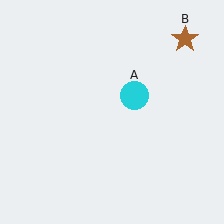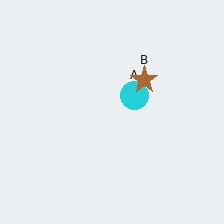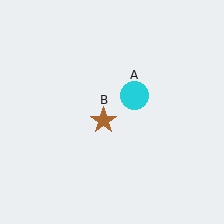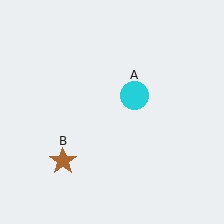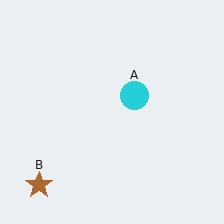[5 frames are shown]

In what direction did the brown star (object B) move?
The brown star (object B) moved down and to the left.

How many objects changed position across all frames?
1 object changed position: brown star (object B).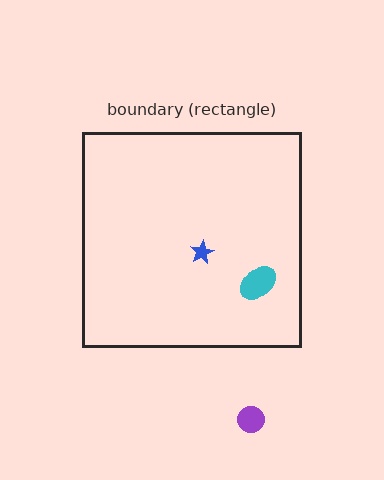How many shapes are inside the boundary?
2 inside, 1 outside.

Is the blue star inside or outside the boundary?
Inside.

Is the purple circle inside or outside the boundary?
Outside.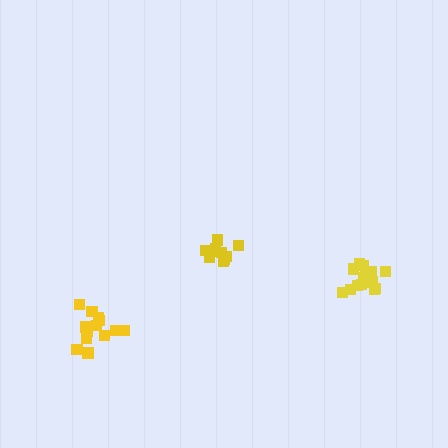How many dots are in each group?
Group 1: 13 dots, Group 2: 14 dots, Group 3: 10 dots (37 total).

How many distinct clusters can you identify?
There are 3 distinct clusters.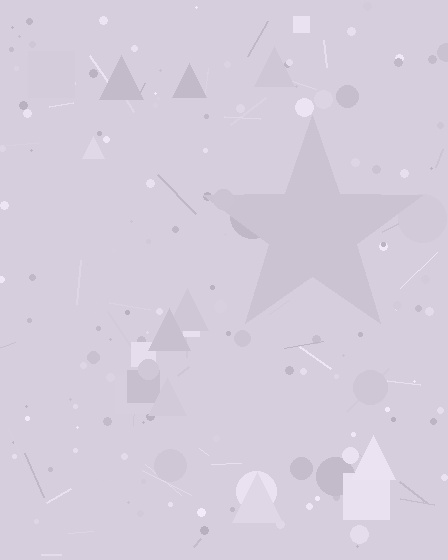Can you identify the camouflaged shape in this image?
The camouflaged shape is a star.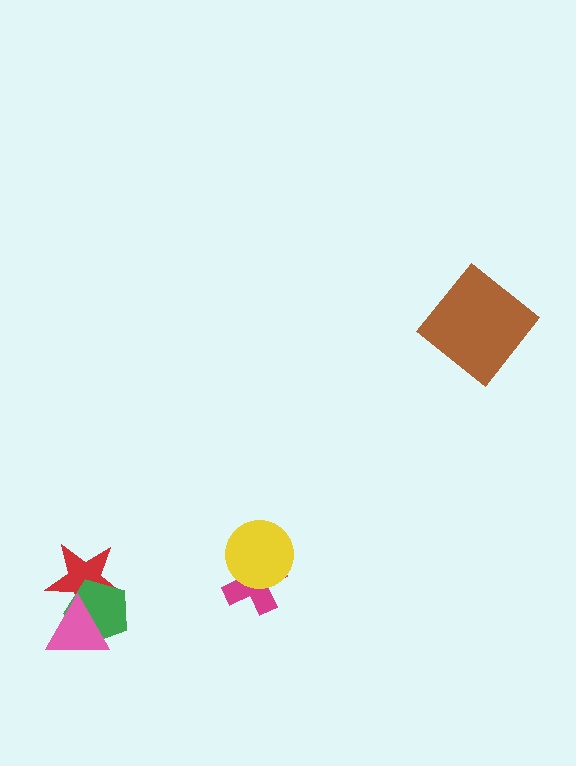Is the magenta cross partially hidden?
Yes, it is partially covered by another shape.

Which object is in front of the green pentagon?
The pink triangle is in front of the green pentagon.